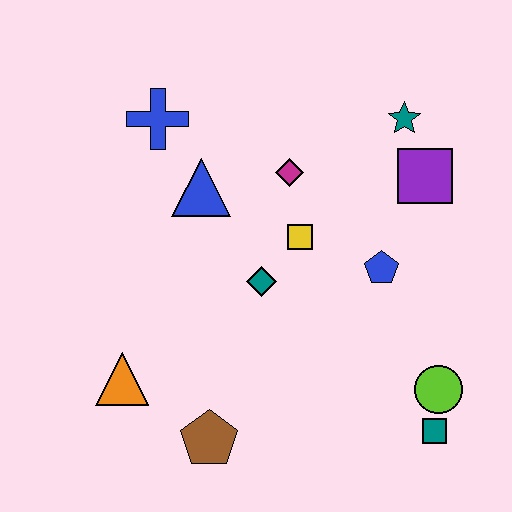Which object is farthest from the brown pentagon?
The teal star is farthest from the brown pentagon.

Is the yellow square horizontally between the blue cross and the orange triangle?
No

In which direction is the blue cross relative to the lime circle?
The blue cross is to the left of the lime circle.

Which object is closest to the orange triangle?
The brown pentagon is closest to the orange triangle.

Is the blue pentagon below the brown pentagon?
No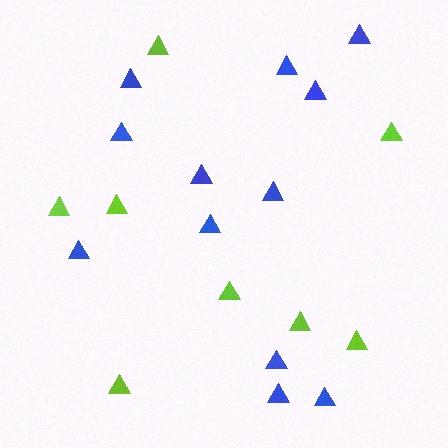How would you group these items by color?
There are 2 groups: one group of blue triangles (12) and one group of lime triangles (8).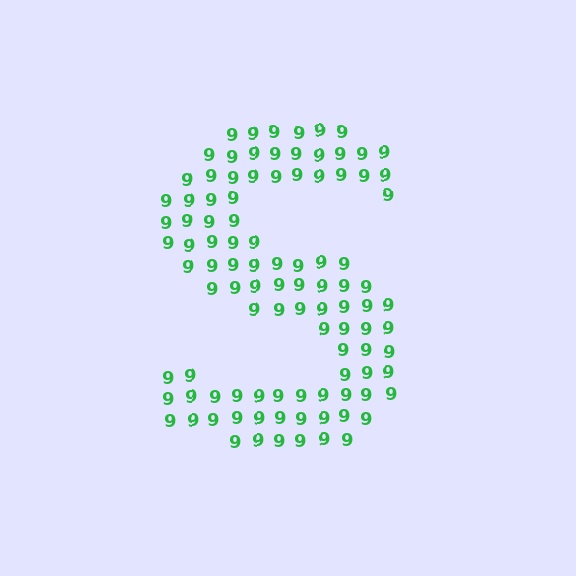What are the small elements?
The small elements are digit 9's.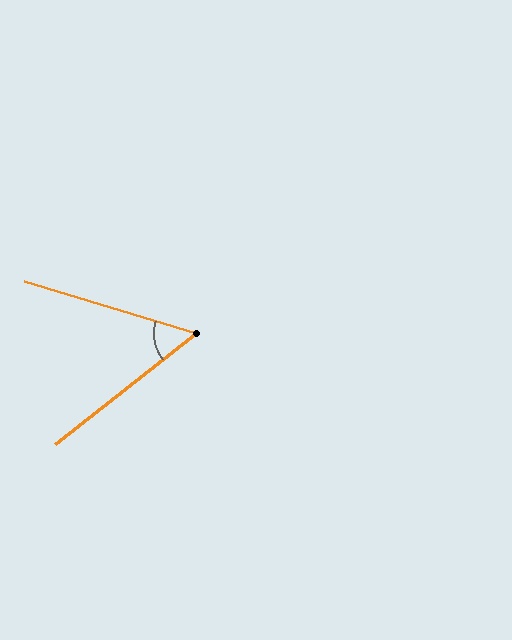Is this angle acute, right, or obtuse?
It is acute.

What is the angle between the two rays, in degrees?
Approximately 55 degrees.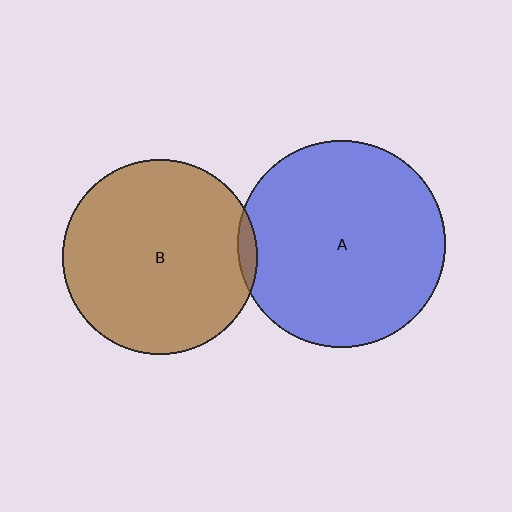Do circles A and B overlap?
Yes.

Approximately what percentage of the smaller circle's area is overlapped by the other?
Approximately 5%.